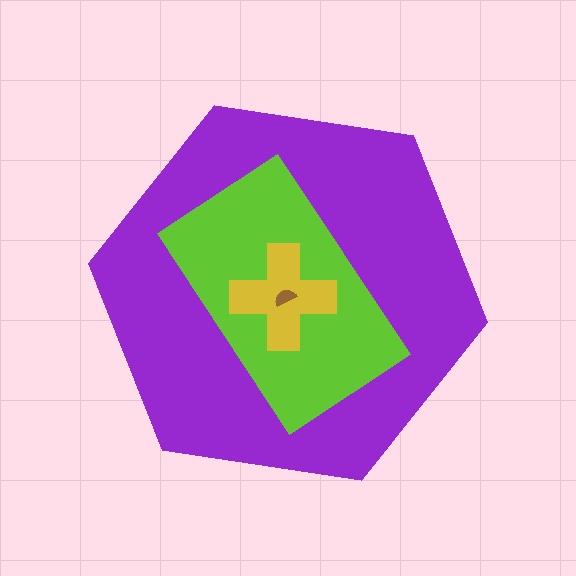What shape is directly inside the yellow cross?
The brown semicircle.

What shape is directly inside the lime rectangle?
The yellow cross.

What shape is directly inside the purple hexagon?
The lime rectangle.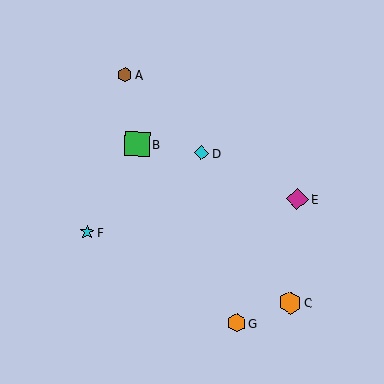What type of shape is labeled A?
Shape A is a brown hexagon.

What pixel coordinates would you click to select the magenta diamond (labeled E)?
Click at (297, 199) to select the magenta diamond E.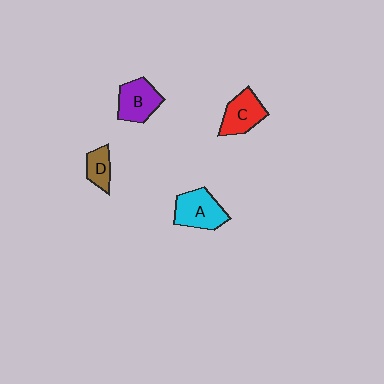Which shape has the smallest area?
Shape D (brown).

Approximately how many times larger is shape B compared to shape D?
Approximately 1.7 times.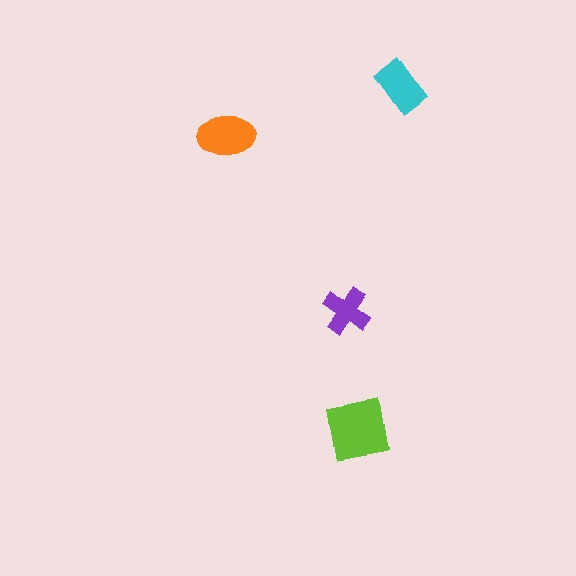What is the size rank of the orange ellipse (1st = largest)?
2nd.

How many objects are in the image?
There are 4 objects in the image.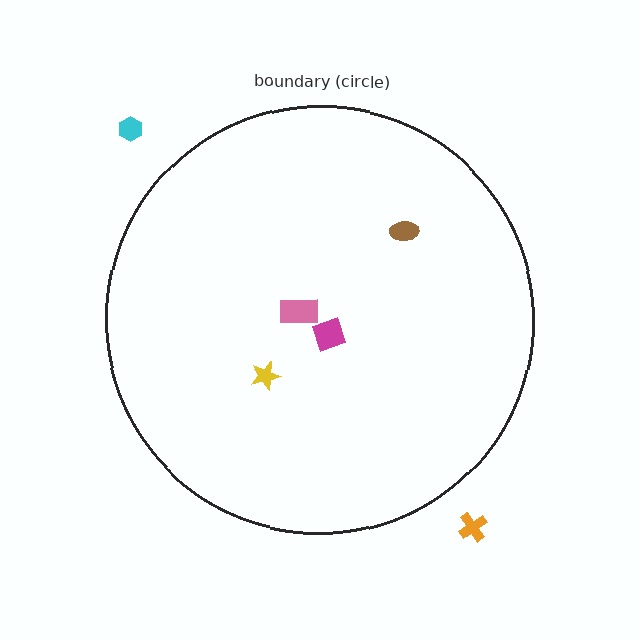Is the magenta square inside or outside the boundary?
Inside.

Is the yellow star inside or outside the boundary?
Inside.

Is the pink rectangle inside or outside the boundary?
Inside.